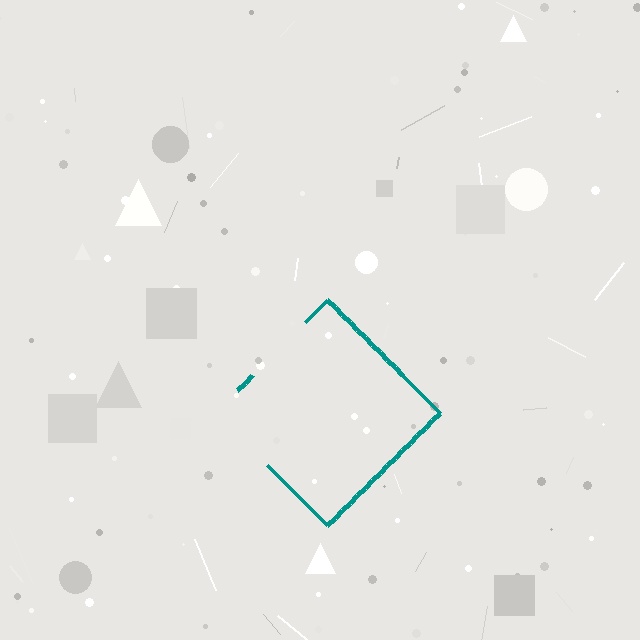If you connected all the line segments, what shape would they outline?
They would outline a diamond.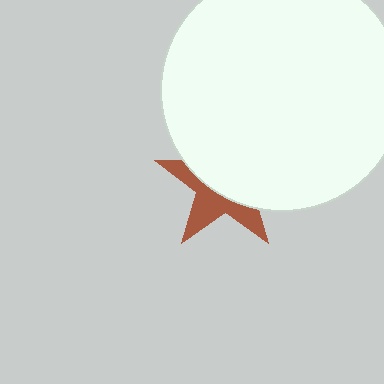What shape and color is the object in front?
The object in front is a white circle.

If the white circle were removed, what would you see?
You would see the complete brown star.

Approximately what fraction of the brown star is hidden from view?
Roughly 59% of the brown star is hidden behind the white circle.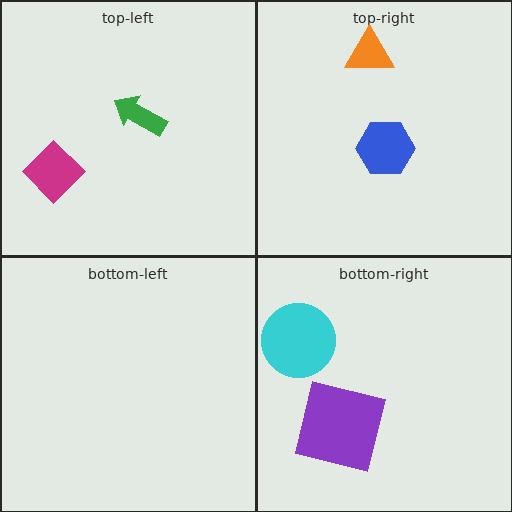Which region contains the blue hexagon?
The top-right region.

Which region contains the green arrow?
The top-left region.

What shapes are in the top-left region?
The green arrow, the magenta diamond.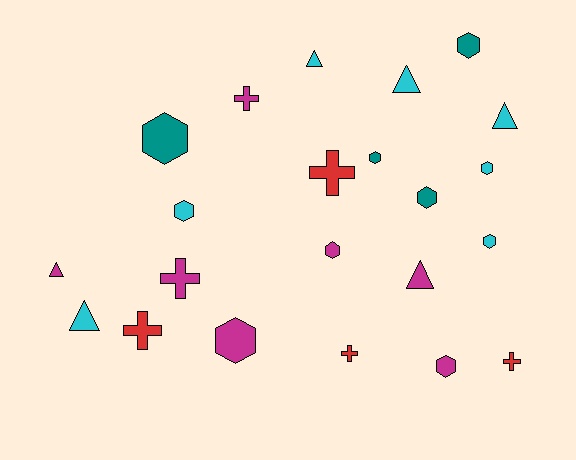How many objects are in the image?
There are 22 objects.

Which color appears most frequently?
Magenta, with 7 objects.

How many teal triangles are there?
There are no teal triangles.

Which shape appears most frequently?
Hexagon, with 10 objects.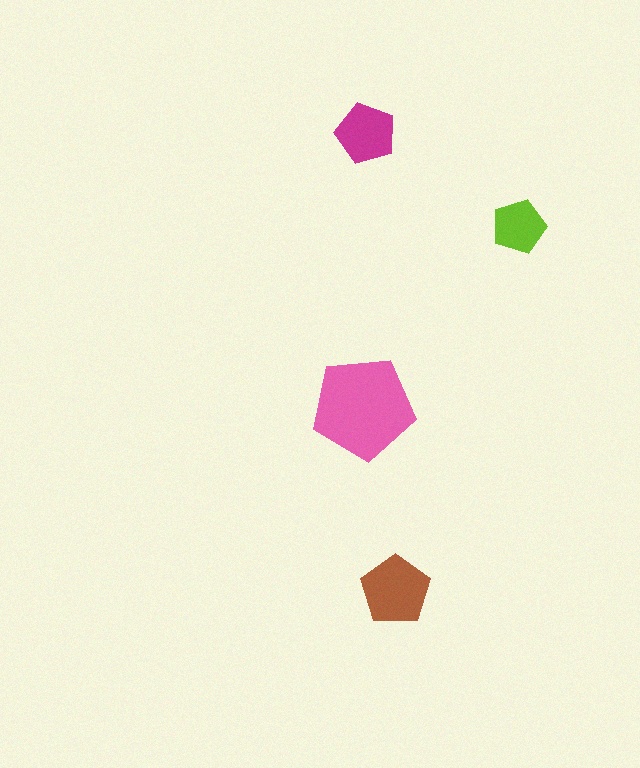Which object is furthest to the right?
The lime pentagon is rightmost.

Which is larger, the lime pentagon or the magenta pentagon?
The magenta one.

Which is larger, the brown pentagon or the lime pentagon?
The brown one.